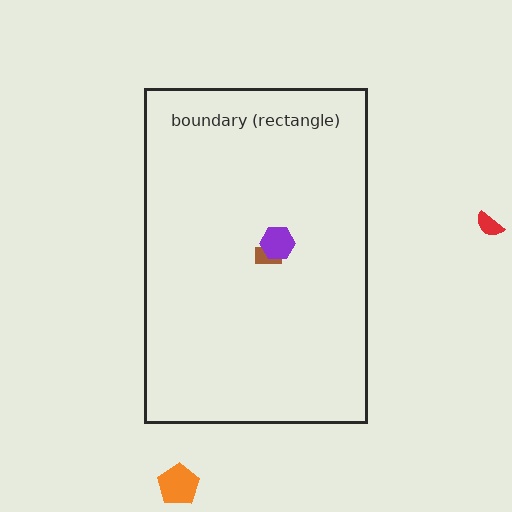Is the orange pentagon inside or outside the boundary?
Outside.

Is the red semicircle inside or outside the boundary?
Outside.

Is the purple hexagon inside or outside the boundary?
Inside.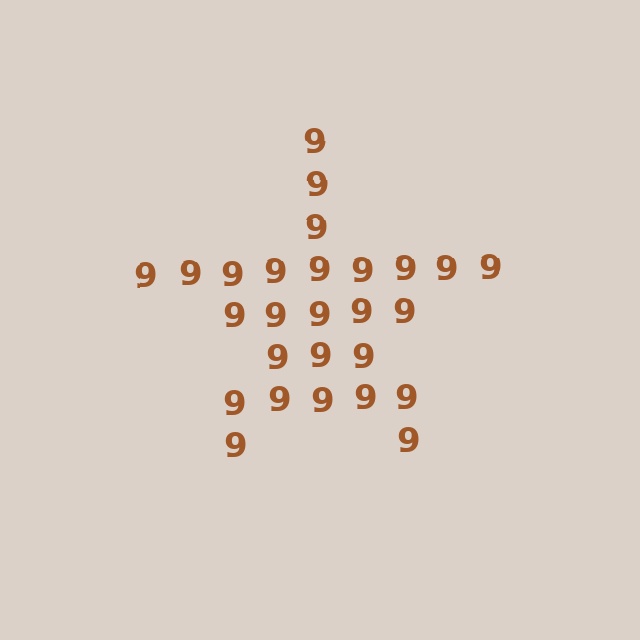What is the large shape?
The large shape is a star.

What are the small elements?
The small elements are digit 9's.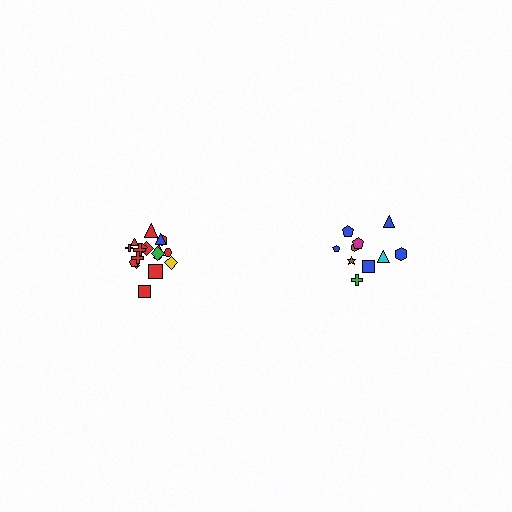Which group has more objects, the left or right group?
The left group.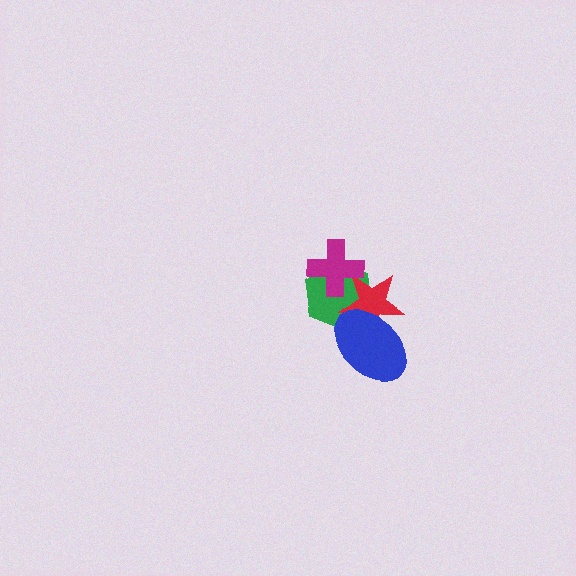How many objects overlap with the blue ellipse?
2 objects overlap with the blue ellipse.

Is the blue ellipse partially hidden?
No, no other shape covers it.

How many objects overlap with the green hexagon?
3 objects overlap with the green hexagon.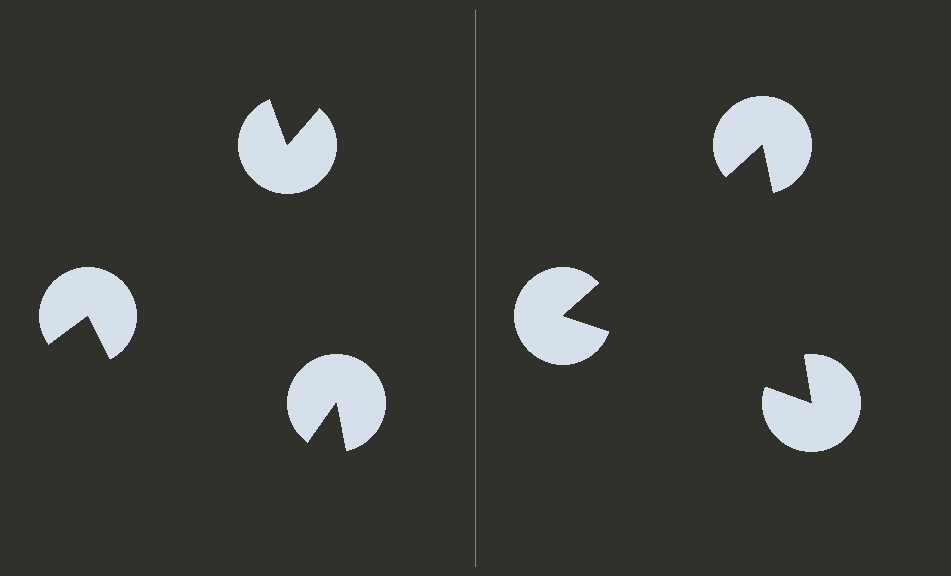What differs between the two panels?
The pac-man discs are positioned identically on both sides; only the wedge orientations differ. On the right they align to a triangle; on the left they are misaligned.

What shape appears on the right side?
An illusory triangle.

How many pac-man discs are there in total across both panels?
6 — 3 on each side.